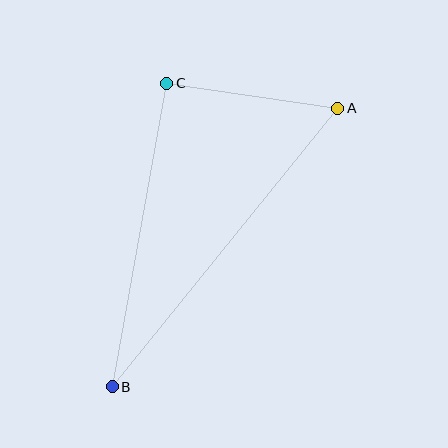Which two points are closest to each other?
Points A and C are closest to each other.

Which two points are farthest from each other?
Points A and B are farthest from each other.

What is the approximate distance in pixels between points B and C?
The distance between B and C is approximately 308 pixels.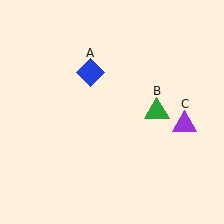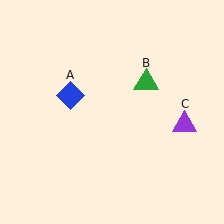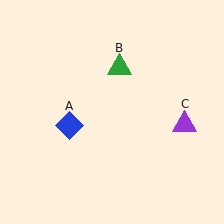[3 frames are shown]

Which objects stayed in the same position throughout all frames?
Purple triangle (object C) remained stationary.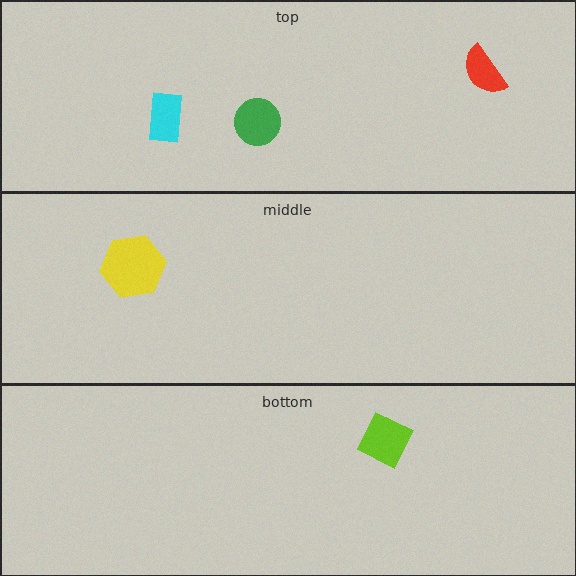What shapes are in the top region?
The cyan rectangle, the green circle, the red semicircle.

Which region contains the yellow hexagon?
The middle region.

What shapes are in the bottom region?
The lime diamond.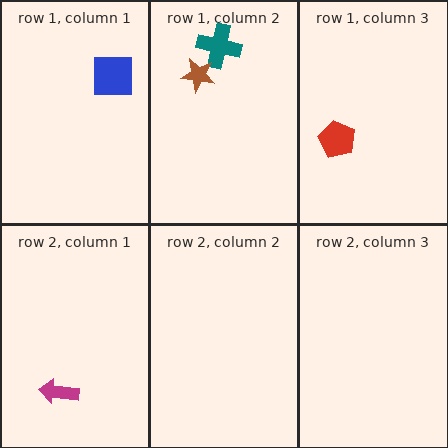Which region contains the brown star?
The row 1, column 2 region.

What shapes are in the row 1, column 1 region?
The blue square.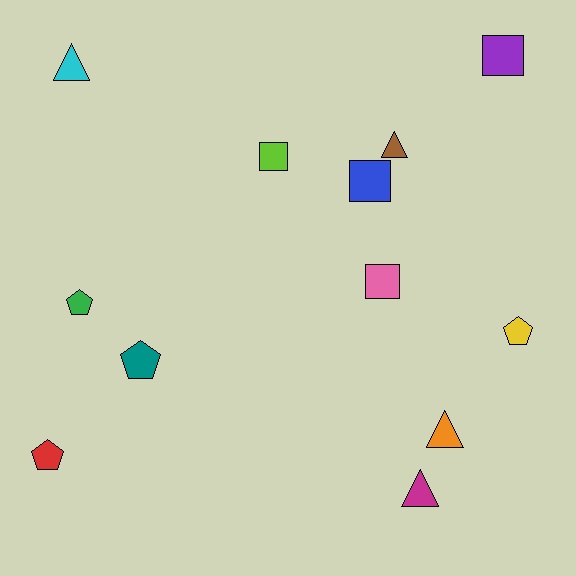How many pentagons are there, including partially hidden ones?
There are 4 pentagons.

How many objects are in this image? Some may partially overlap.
There are 12 objects.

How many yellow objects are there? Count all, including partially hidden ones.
There is 1 yellow object.